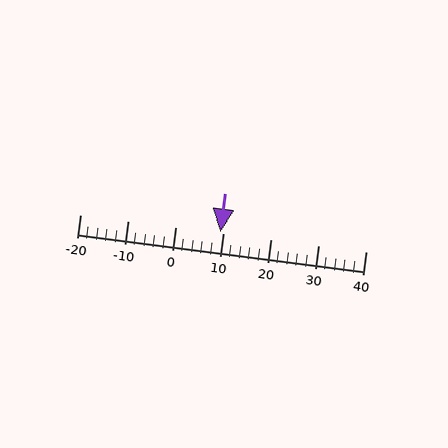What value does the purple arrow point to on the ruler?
The purple arrow points to approximately 10.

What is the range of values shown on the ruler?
The ruler shows values from -20 to 40.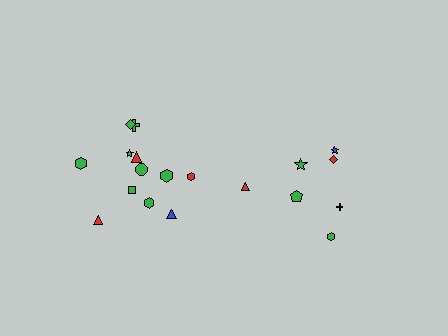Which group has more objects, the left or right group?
The left group.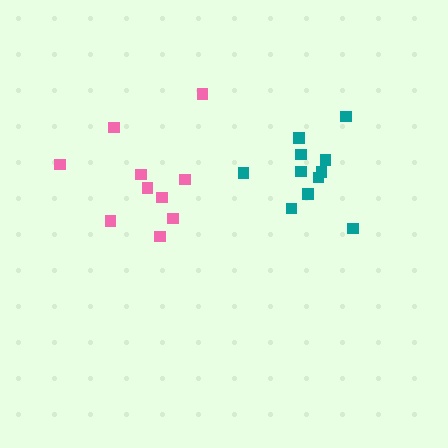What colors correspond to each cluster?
The clusters are colored: pink, teal.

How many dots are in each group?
Group 1: 10 dots, Group 2: 11 dots (21 total).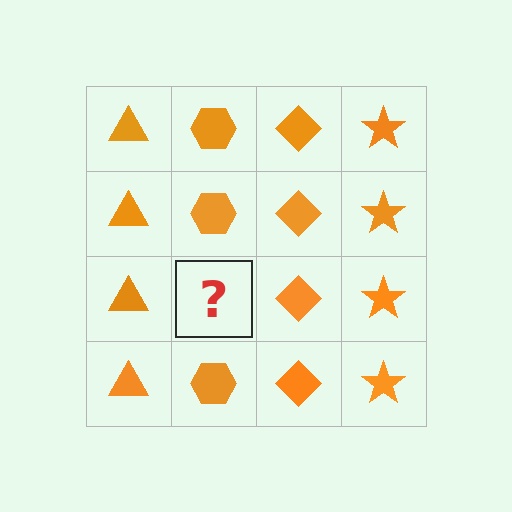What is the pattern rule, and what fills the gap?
The rule is that each column has a consistent shape. The gap should be filled with an orange hexagon.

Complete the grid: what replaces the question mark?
The question mark should be replaced with an orange hexagon.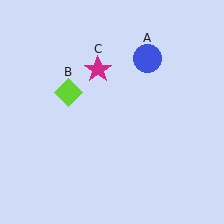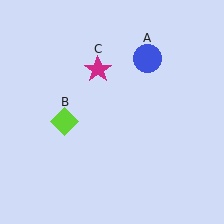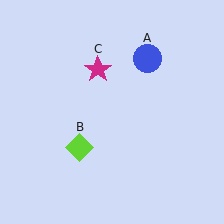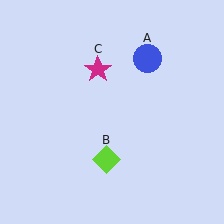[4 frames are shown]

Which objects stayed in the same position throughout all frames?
Blue circle (object A) and magenta star (object C) remained stationary.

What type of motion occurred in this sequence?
The lime diamond (object B) rotated counterclockwise around the center of the scene.